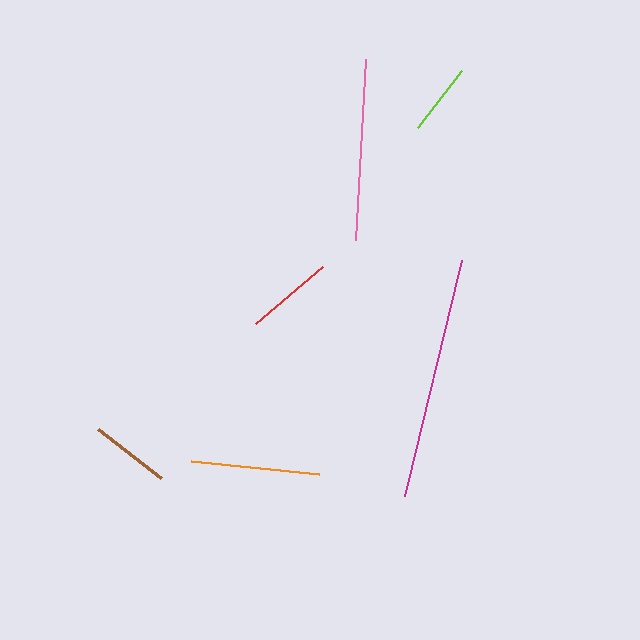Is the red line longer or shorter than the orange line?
The orange line is longer than the red line.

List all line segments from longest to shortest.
From longest to shortest: magenta, pink, orange, red, brown, lime.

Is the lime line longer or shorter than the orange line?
The orange line is longer than the lime line.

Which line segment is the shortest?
The lime line is the shortest at approximately 72 pixels.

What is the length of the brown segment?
The brown segment is approximately 80 pixels long.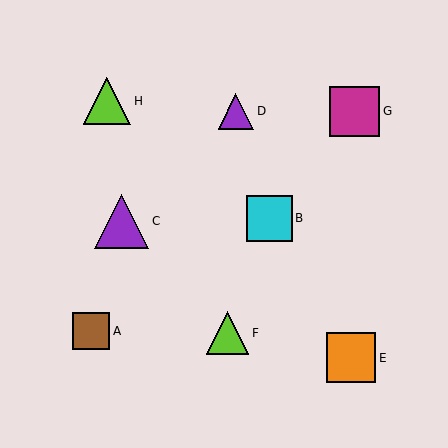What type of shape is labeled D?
Shape D is a purple triangle.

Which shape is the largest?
The purple triangle (labeled C) is the largest.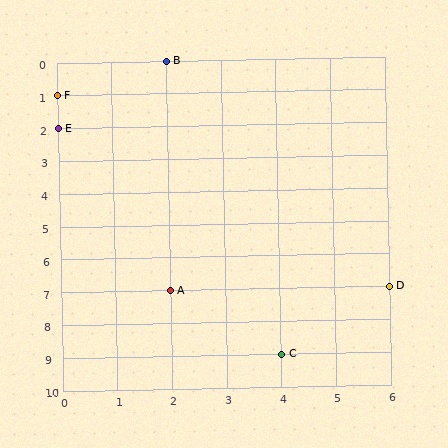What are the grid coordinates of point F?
Point F is at grid coordinates (0, 1).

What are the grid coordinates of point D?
Point D is at grid coordinates (6, 7).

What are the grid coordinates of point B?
Point B is at grid coordinates (2, 0).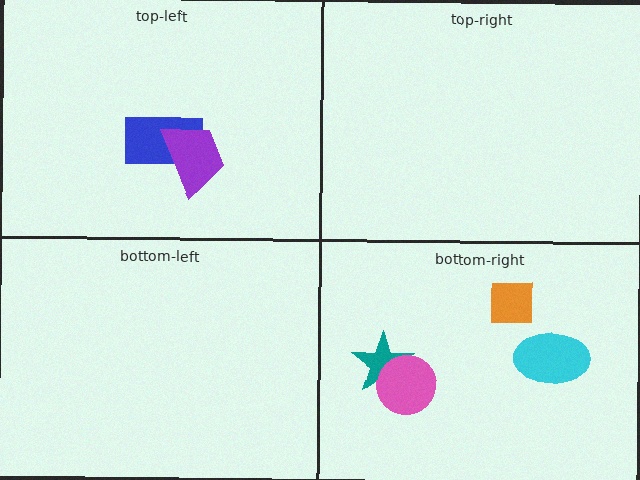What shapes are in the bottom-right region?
The orange square, the cyan ellipse, the teal star, the pink circle.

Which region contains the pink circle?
The bottom-right region.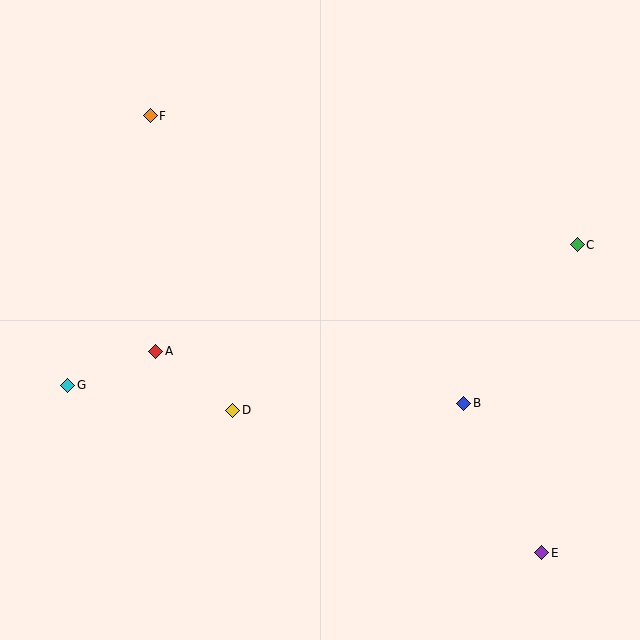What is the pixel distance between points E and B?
The distance between E and B is 169 pixels.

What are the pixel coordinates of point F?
Point F is at (150, 116).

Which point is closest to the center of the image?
Point D at (233, 410) is closest to the center.